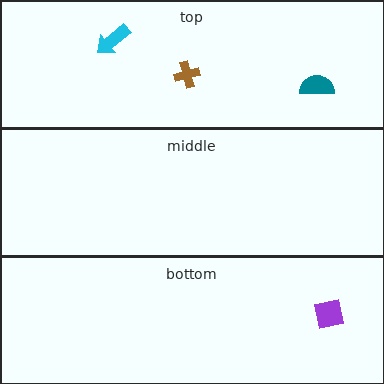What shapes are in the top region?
The teal semicircle, the brown cross, the cyan arrow.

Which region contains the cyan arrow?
The top region.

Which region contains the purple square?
The bottom region.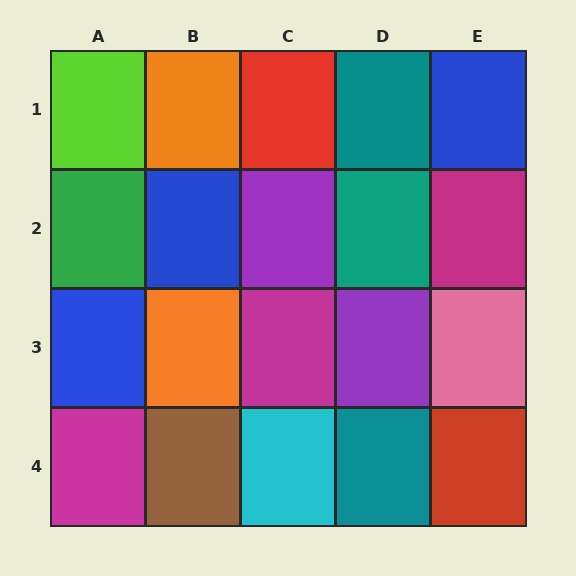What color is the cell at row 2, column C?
Purple.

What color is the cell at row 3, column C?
Magenta.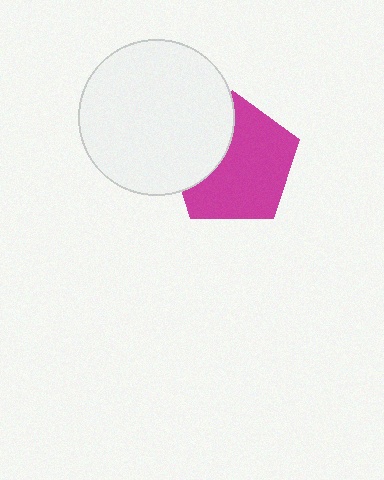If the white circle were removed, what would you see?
You would see the complete magenta pentagon.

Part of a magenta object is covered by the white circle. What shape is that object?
It is a pentagon.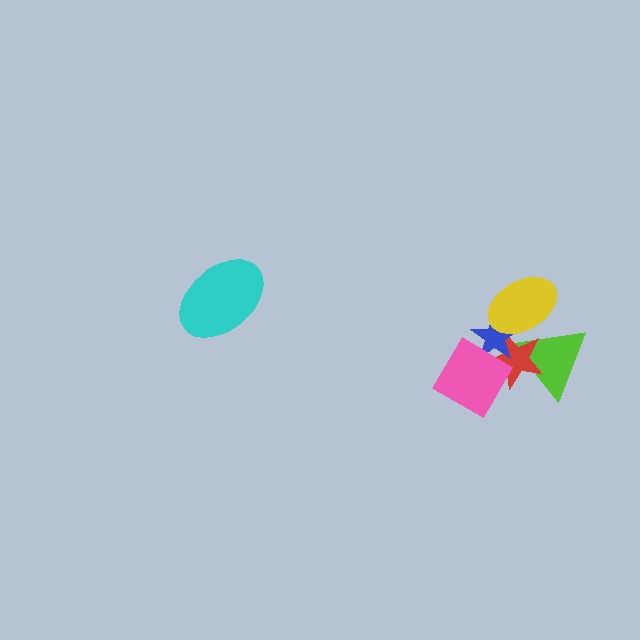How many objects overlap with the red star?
4 objects overlap with the red star.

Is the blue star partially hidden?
Yes, it is partially covered by another shape.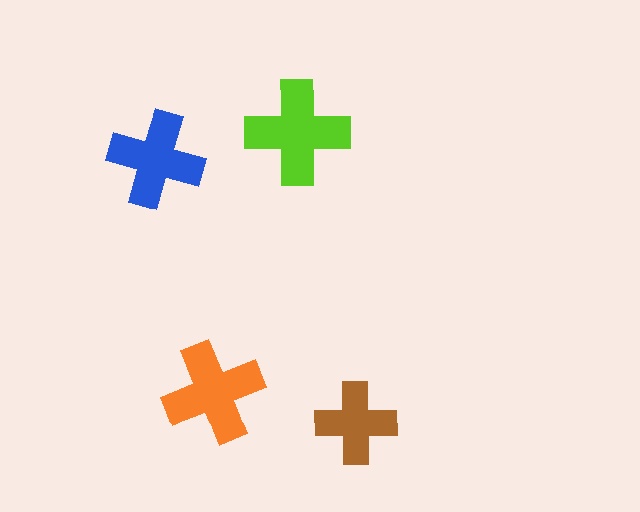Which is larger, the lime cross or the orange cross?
The lime one.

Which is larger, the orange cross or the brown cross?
The orange one.